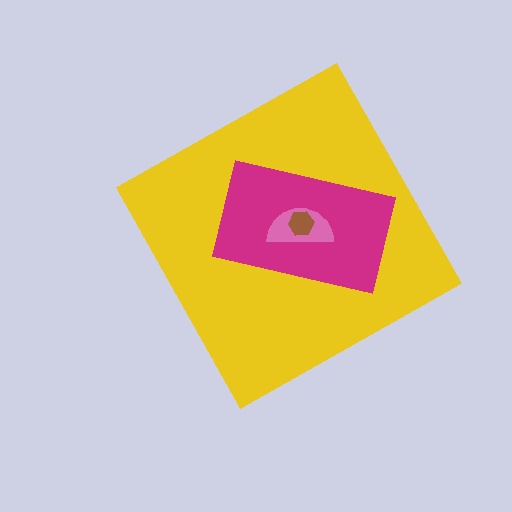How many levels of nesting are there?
4.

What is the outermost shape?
The yellow diamond.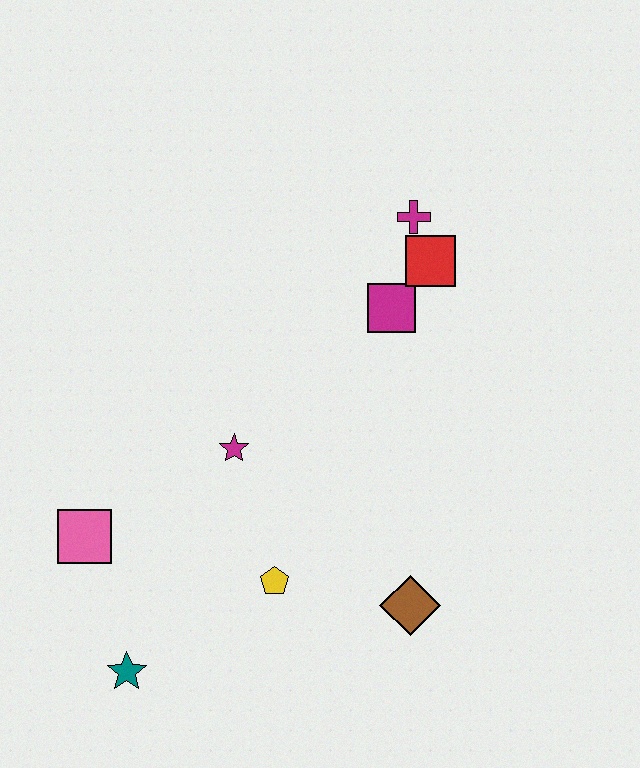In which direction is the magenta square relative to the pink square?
The magenta square is to the right of the pink square.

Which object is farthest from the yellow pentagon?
The magenta cross is farthest from the yellow pentagon.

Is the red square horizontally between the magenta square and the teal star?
No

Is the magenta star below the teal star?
No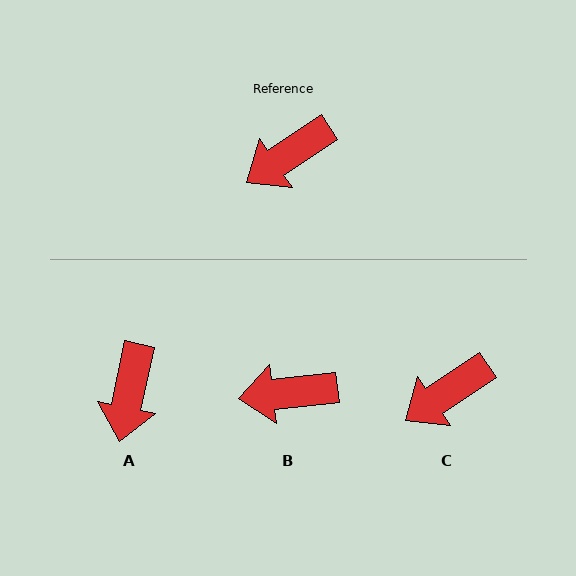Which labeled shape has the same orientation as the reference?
C.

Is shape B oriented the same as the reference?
No, it is off by about 27 degrees.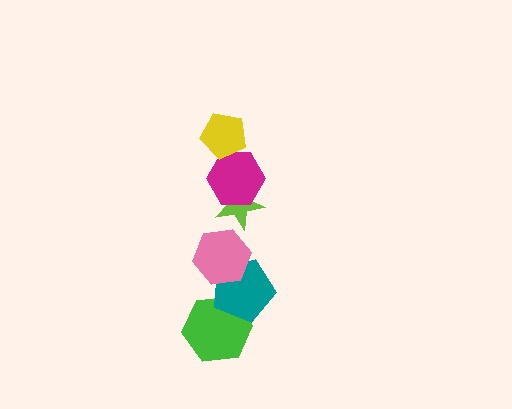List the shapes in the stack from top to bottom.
From top to bottom: the yellow pentagon, the magenta hexagon, the lime star, the pink hexagon, the teal pentagon, the green hexagon.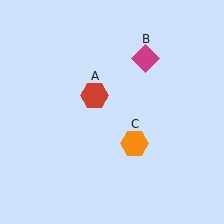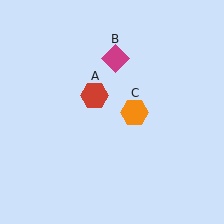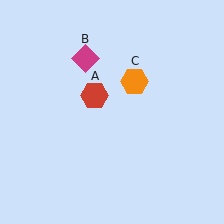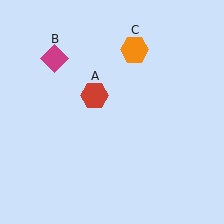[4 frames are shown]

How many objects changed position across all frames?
2 objects changed position: magenta diamond (object B), orange hexagon (object C).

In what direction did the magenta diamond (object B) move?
The magenta diamond (object B) moved left.